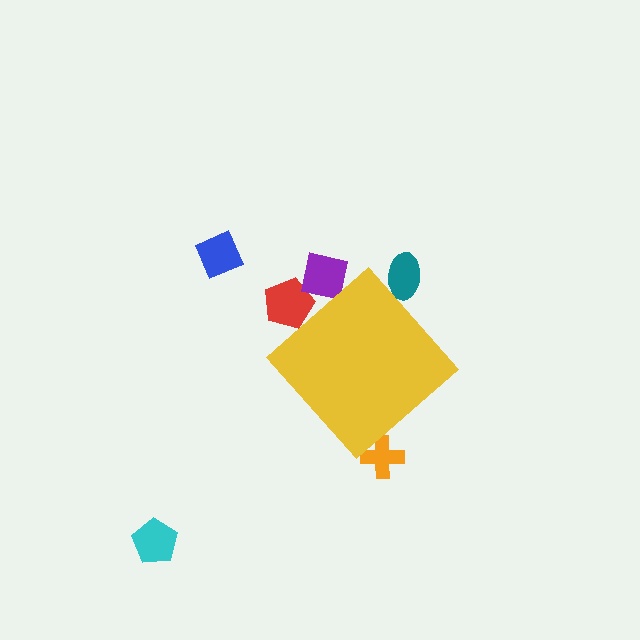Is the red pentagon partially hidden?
Yes, the red pentagon is partially hidden behind the yellow diamond.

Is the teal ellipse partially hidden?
Yes, the teal ellipse is partially hidden behind the yellow diamond.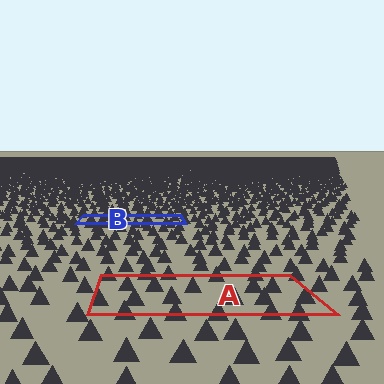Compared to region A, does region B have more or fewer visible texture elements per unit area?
Region B has more texture elements per unit area — they are packed more densely because it is farther away.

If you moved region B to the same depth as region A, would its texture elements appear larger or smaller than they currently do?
They would appear larger. At a closer depth, the same texture elements are projected at a bigger on-screen size.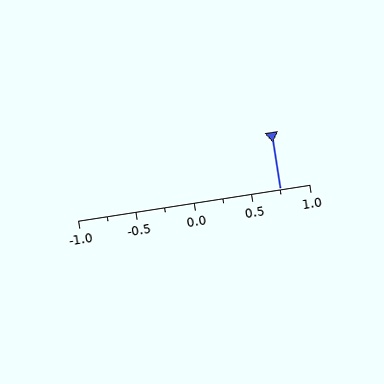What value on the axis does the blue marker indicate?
The marker indicates approximately 0.75.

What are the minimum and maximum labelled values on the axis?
The axis runs from -1.0 to 1.0.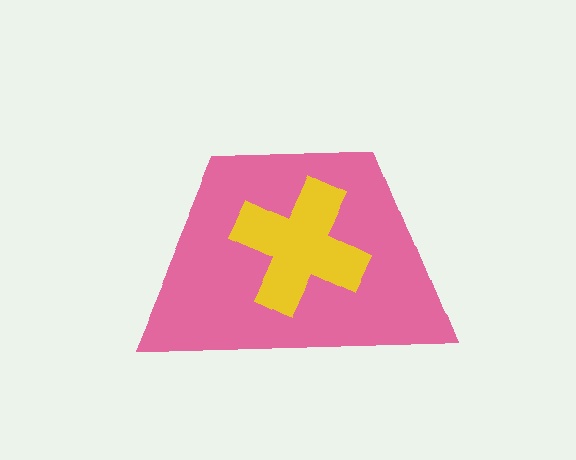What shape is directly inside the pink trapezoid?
The yellow cross.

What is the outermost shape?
The pink trapezoid.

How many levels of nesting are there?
2.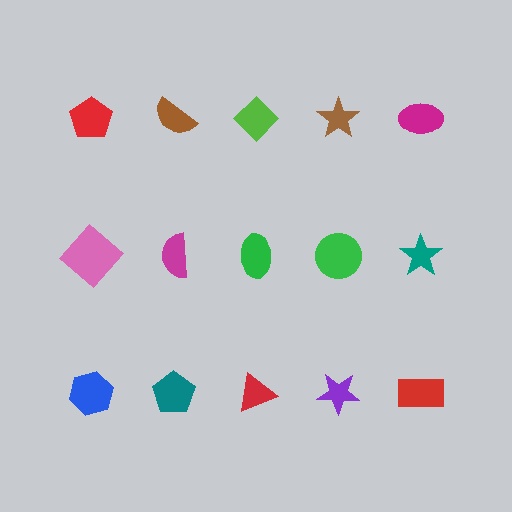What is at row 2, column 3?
A green ellipse.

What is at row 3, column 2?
A teal pentagon.